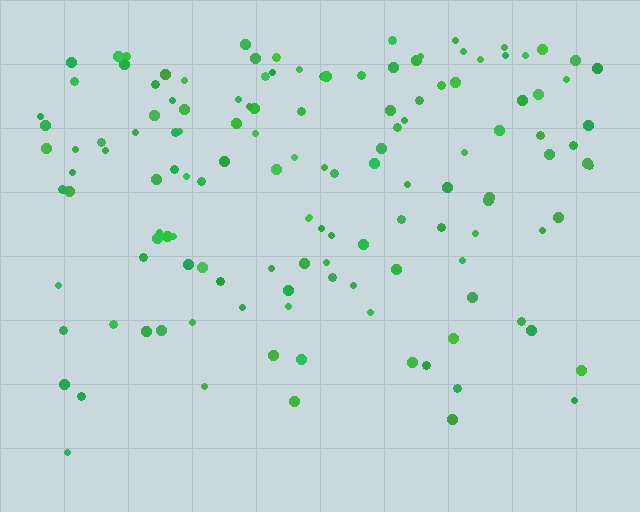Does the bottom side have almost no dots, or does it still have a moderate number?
Still a moderate number, just noticeably fewer than the top.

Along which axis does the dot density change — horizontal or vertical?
Vertical.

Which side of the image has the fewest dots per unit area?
The bottom.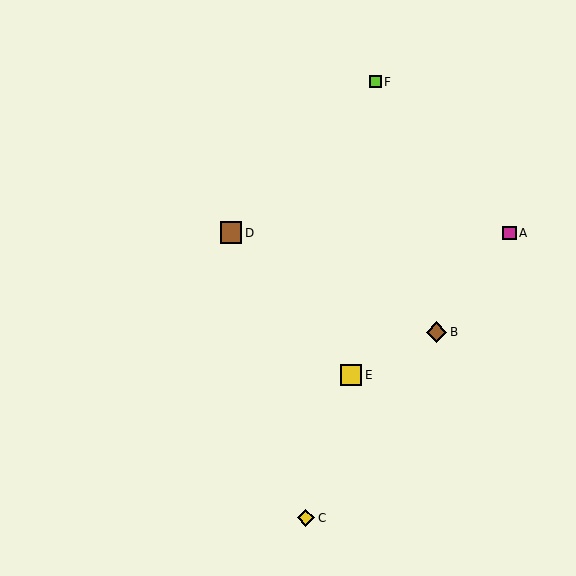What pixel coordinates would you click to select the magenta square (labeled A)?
Click at (509, 233) to select the magenta square A.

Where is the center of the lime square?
The center of the lime square is at (375, 82).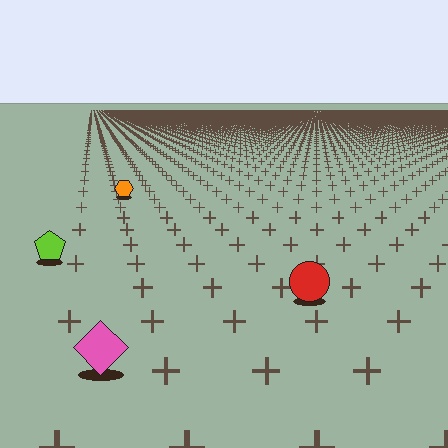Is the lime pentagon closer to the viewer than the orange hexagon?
Yes. The lime pentagon is closer — you can tell from the texture gradient: the ground texture is coarser near it.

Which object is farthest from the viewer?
The orange hexagon is farthest from the viewer. It appears smaller and the ground texture around it is denser.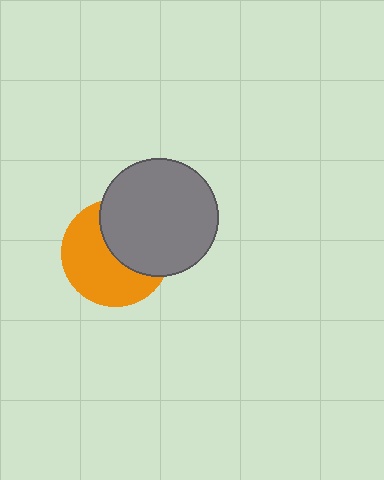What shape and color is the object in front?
The object in front is a gray circle.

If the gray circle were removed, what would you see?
You would see the complete orange circle.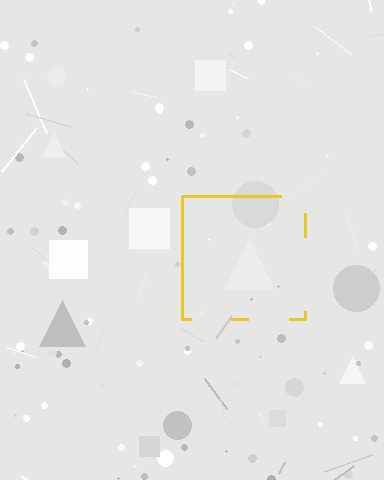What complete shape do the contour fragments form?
The contour fragments form a square.